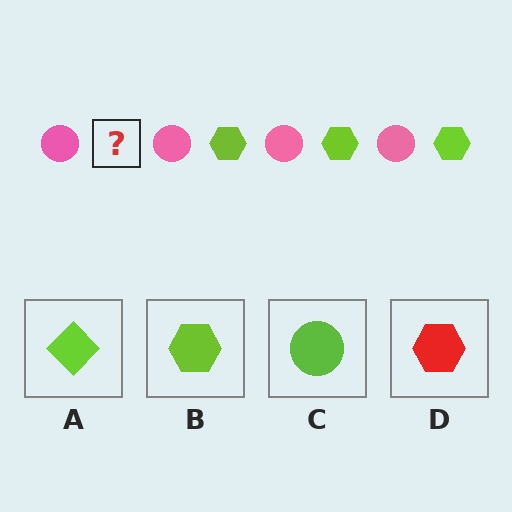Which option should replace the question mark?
Option B.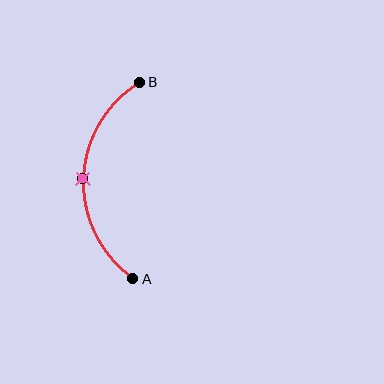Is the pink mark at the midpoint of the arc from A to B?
Yes. The pink mark lies on the arc at equal arc-length from both A and B — it is the arc midpoint.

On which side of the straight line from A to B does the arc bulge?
The arc bulges to the left of the straight line connecting A and B.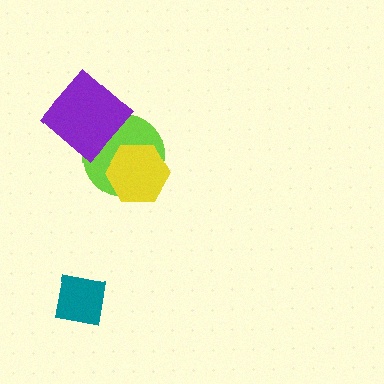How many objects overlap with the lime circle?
2 objects overlap with the lime circle.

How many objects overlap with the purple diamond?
1 object overlaps with the purple diamond.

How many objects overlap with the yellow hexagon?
1 object overlaps with the yellow hexagon.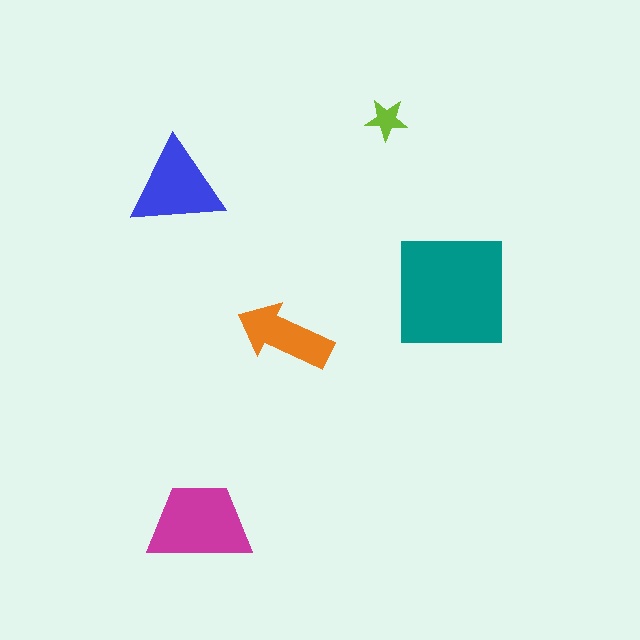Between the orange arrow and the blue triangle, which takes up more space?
The blue triangle.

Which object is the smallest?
The lime star.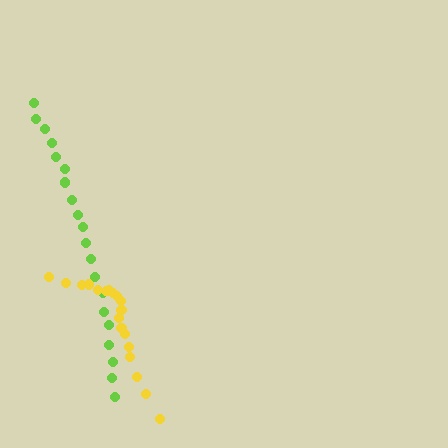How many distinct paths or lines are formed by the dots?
There are 2 distinct paths.